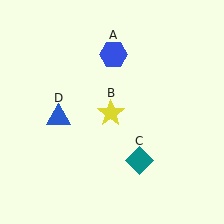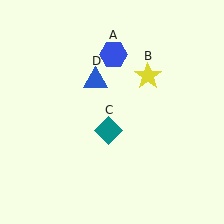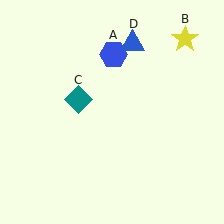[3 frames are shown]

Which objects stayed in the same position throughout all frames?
Blue hexagon (object A) remained stationary.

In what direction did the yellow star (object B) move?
The yellow star (object B) moved up and to the right.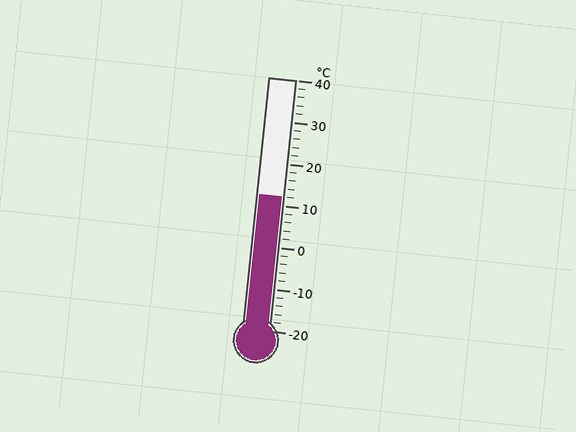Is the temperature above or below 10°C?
The temperature is above 10°C.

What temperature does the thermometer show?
The thermometer shows approximately 12°C.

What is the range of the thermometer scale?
The thermometer scale ranges from -20°C to 40°C.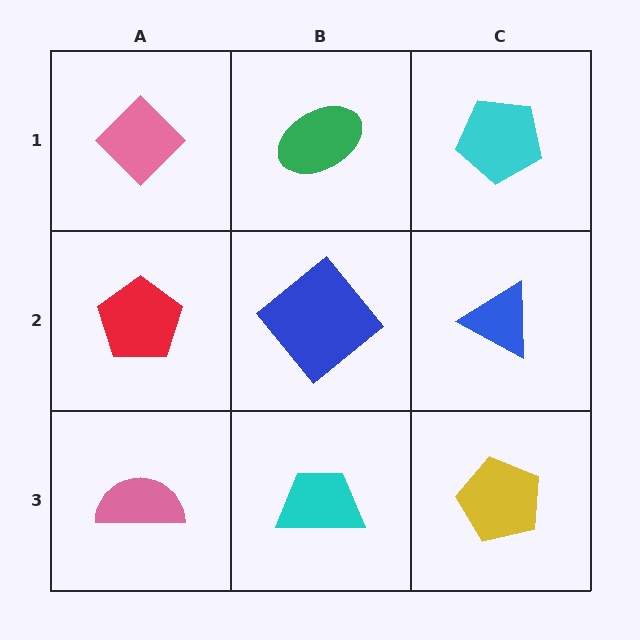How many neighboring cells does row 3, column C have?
2.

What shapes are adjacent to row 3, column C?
A blue triangle (row 2, column C), a cyan trapezoid (row 3, column B).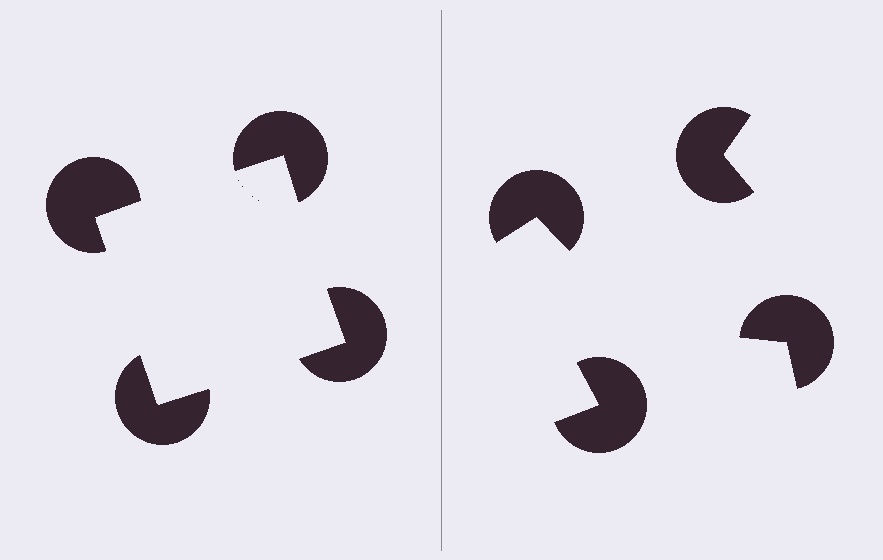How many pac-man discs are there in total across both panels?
8 — 4 on each side.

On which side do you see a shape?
An illusory square appears on the left side. On the right side the wedge cuts are rotated, so no coherent shape forms.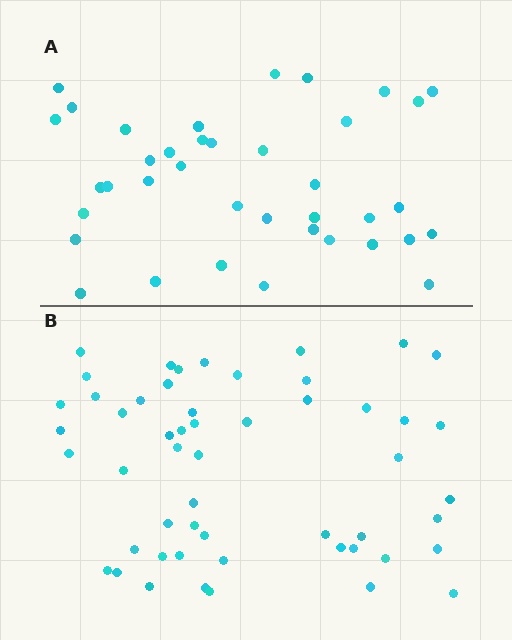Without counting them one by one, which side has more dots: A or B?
Region B (the bottom region) has more dots.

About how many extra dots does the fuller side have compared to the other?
Region B has approximately 15 more dots than region A.